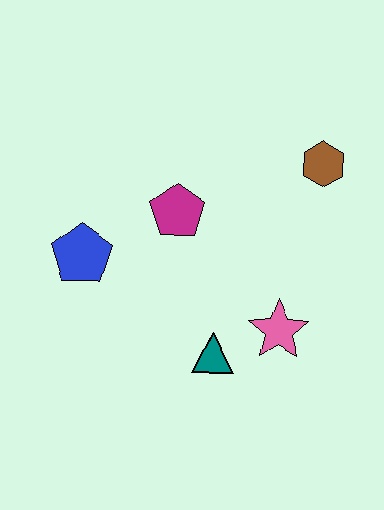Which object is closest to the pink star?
The teal triangle is closest to the pink star.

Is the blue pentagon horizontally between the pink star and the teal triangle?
No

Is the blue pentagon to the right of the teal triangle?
No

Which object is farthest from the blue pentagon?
The brown hexagon is farthest from the blue pentagon.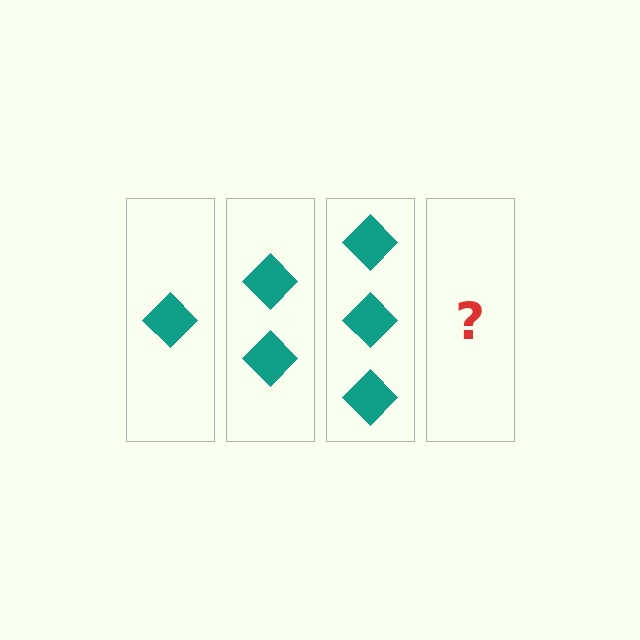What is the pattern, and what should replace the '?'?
The pattern is that each step adds one more diamond. The '?' should be 4 diamonds.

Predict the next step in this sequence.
The next step is 4 diamonds.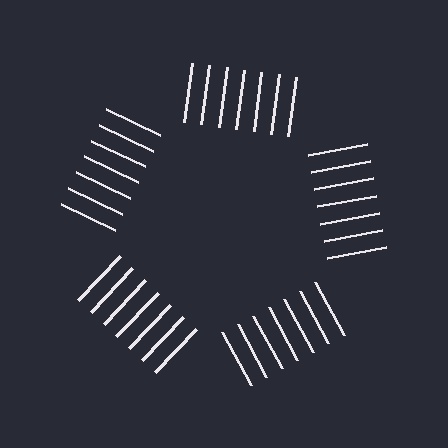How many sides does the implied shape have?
5 sides — the line-ends trace a pentagon.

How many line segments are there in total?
35 — 7 along each of the 5 edges.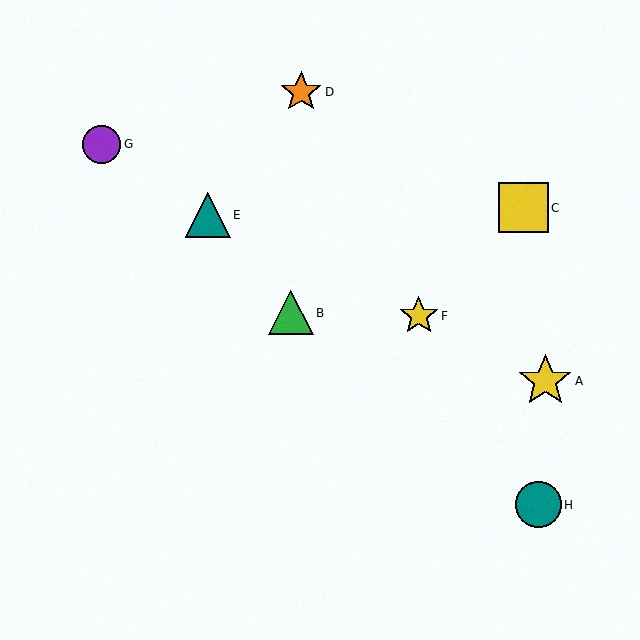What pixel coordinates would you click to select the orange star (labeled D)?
Click at (301, 92) to select the orange star D.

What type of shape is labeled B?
Shape B is a green triangle.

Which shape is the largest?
The yellow star (labeled A) is the largest.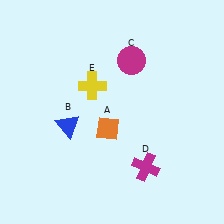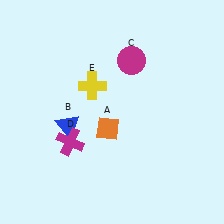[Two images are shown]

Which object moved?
The magenta cross (D) moved left.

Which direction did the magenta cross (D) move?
The magenta cross (D) moved left.